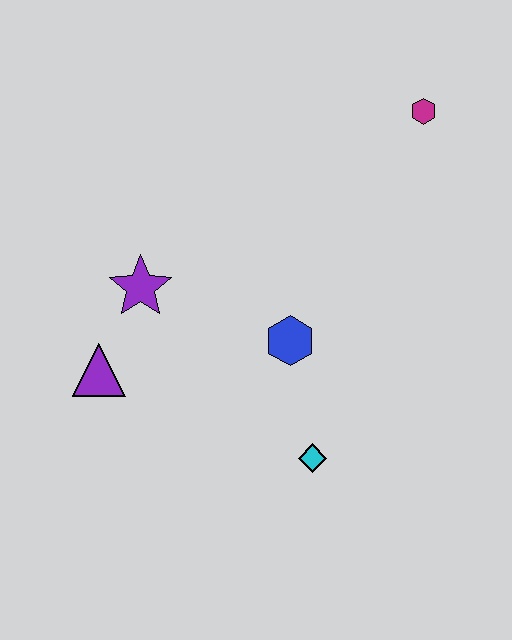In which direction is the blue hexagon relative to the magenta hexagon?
The blue hexagon is below the magenta hexagon.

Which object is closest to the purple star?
The purple triangle is closest to the purple star.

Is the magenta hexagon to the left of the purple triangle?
No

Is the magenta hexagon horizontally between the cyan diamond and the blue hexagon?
No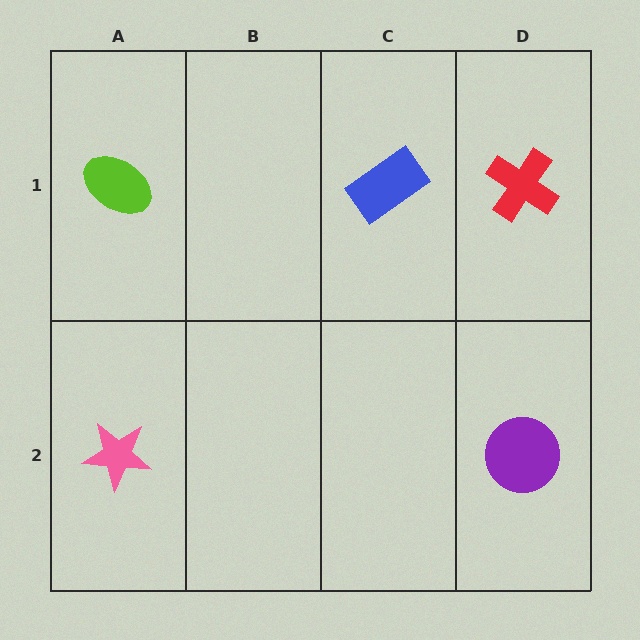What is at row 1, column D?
A red cross.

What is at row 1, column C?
A blue rectangle.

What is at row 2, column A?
A pink star.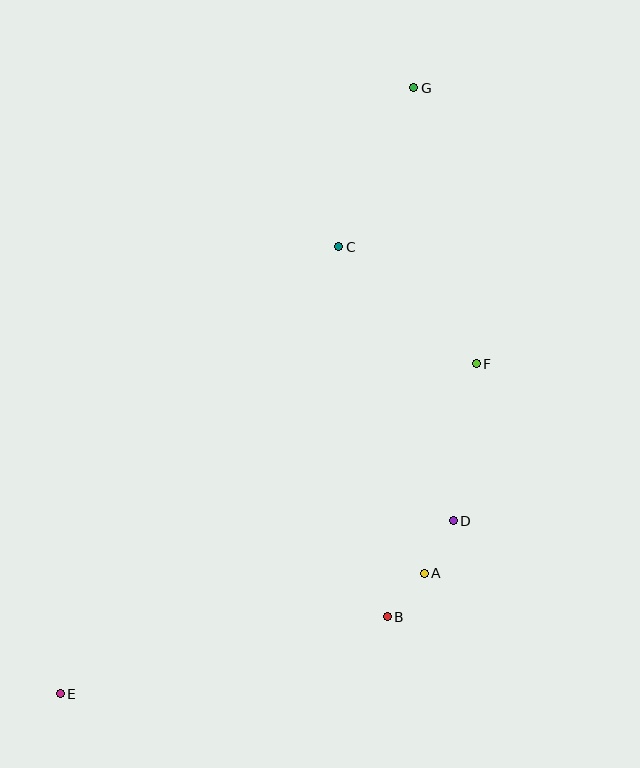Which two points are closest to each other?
Points A and B are closest to each other.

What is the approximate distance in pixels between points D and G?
The distance between D and G is approximately 435 pixels.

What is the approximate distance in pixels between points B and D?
The distance between B and D is approximately 116 pixels.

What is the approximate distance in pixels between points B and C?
The distance between B and C is approximately 373 pixels.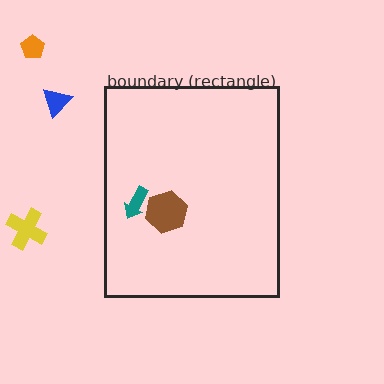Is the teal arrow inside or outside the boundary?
Inside.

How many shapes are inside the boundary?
2 inside, 3 outside.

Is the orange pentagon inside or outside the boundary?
Outside.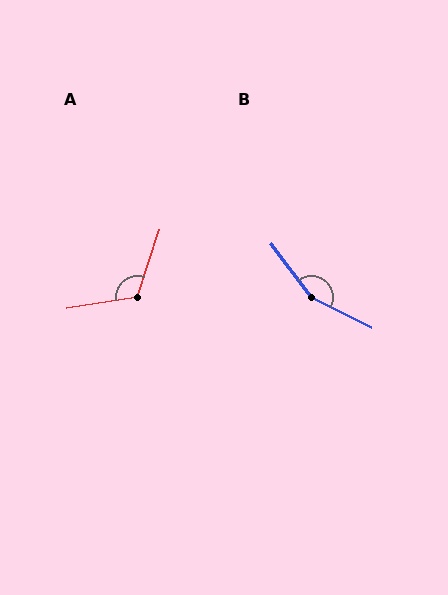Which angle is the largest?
B, at approximately 153 degrees.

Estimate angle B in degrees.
Approximately 153 degrees.